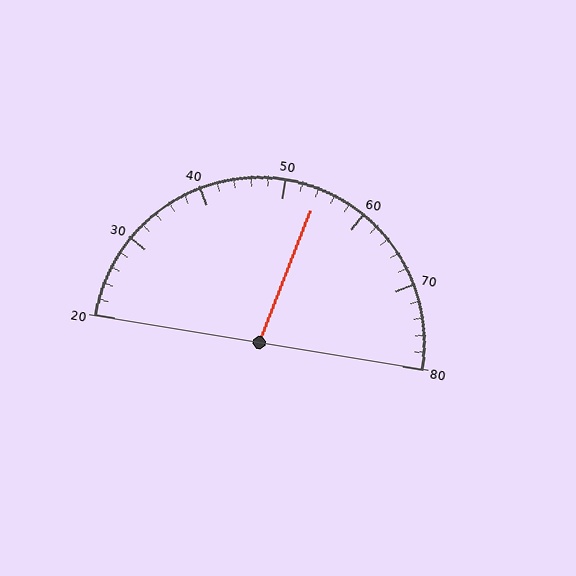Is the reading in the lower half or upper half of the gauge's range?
The reading is in the upper half of the range (20 to 80).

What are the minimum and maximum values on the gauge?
The gauge ranges from 20 to 80.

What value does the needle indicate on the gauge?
The needle indicates approximately 54.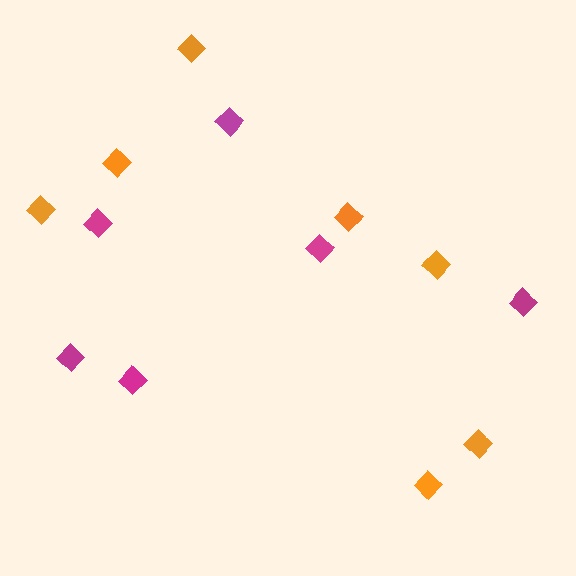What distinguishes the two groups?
There are 2 groups: one group of magenta diamonds (6) and one group of orange diamonds (7).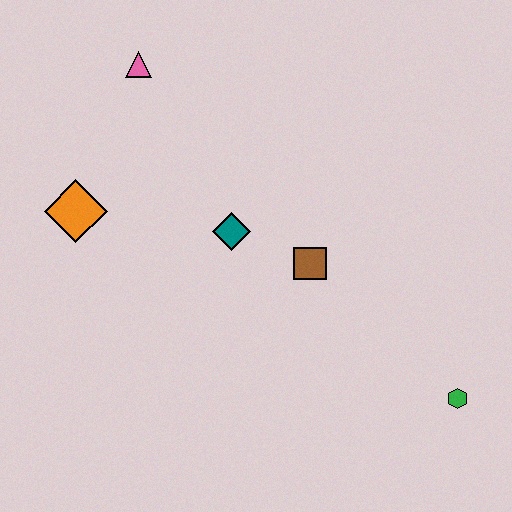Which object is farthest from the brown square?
The pink triangle is farthest from the brown square.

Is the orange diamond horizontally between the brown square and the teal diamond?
No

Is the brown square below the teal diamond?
Yes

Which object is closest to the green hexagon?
The brown square is closest to the green hexagon.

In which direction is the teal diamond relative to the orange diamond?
The teal diamond is to the right of the orange diamond.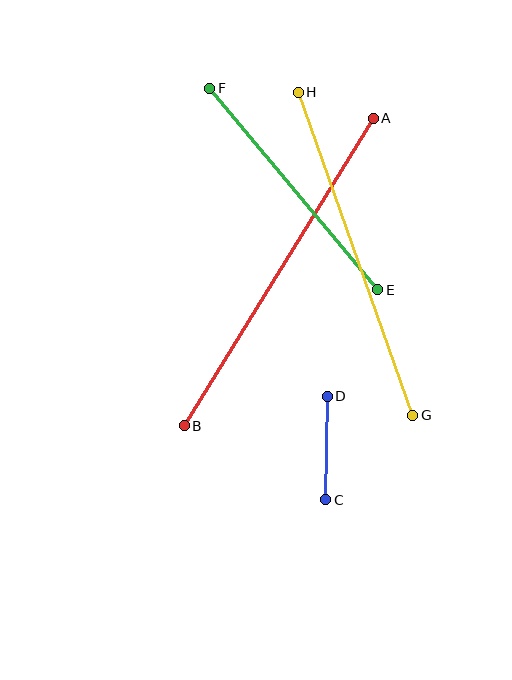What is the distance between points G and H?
The distance is approximately 343 pixels.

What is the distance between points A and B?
The distance is approximately 361 pixels.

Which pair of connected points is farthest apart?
Points A and B are farthest apart.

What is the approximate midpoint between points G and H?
The midpoint is at approximately (356, 254) pixels.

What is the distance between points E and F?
The distance is approximately 262 pixels.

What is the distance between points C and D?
The distance is approximately 104 pixels.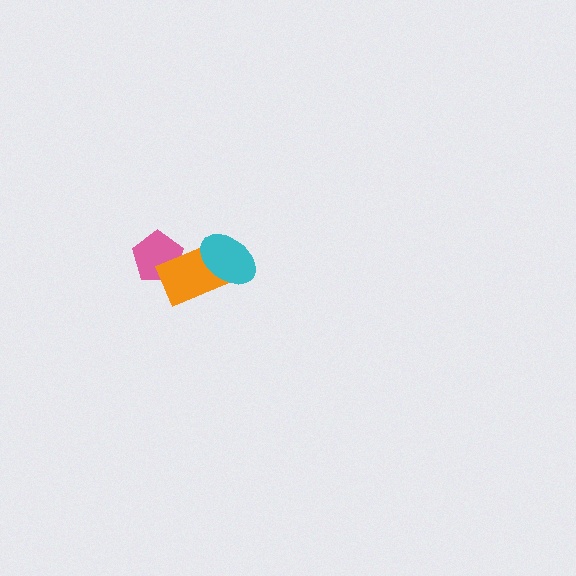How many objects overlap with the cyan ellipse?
1 object overlaps with the cyan ellipse.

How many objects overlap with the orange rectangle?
2 objects overlap with the orange rectangle.